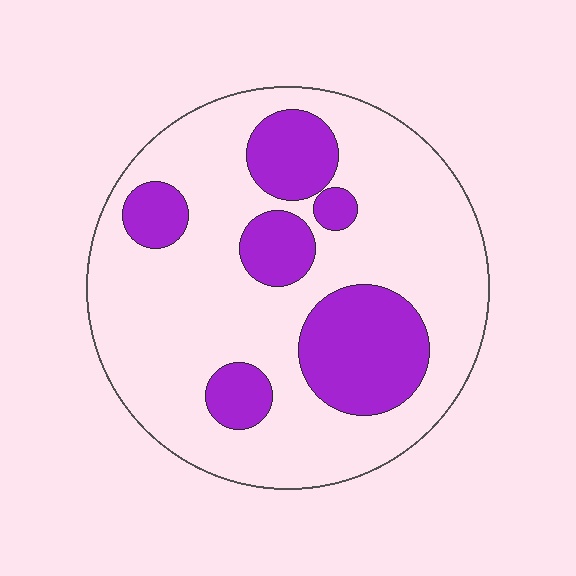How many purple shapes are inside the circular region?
6.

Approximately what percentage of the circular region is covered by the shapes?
Approximately 25%.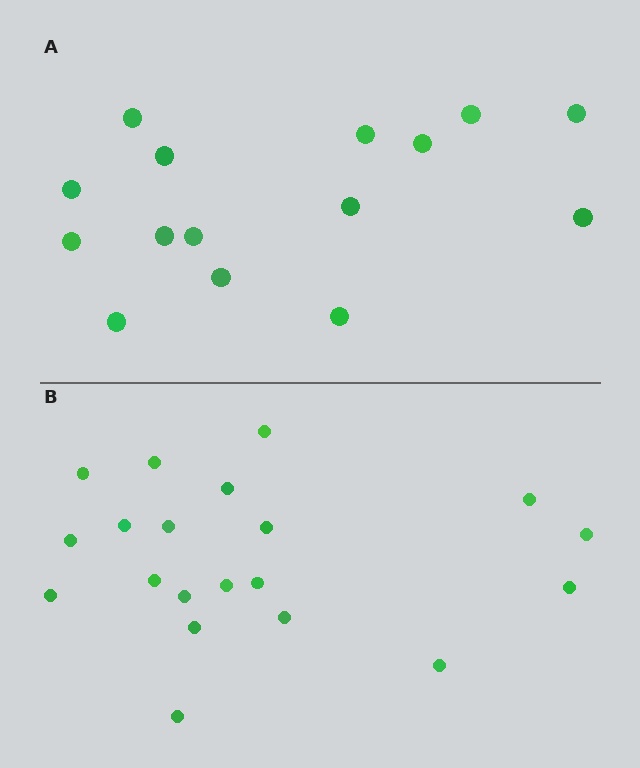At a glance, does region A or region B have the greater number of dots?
Region B (the bottom region) has more dots.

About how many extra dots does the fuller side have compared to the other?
Region B has about 5 more dots than region A.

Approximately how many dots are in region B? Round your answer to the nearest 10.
About 20 dots.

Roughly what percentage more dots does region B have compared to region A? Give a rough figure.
About 35% more.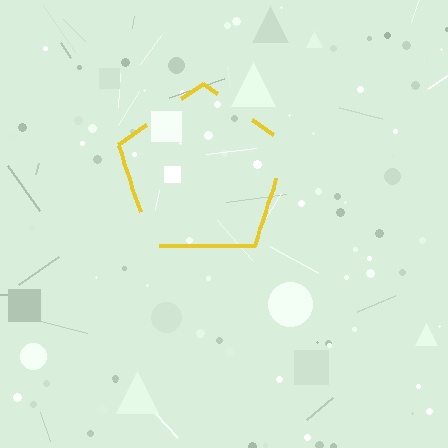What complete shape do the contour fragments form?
The contour fragments form a pentagon.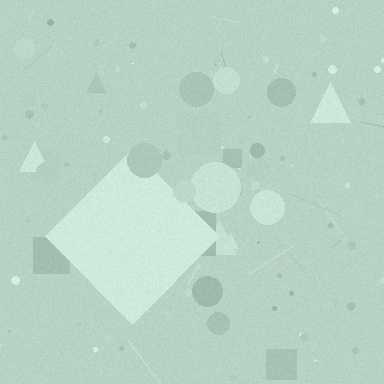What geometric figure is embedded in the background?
A diamond is embedded in the background.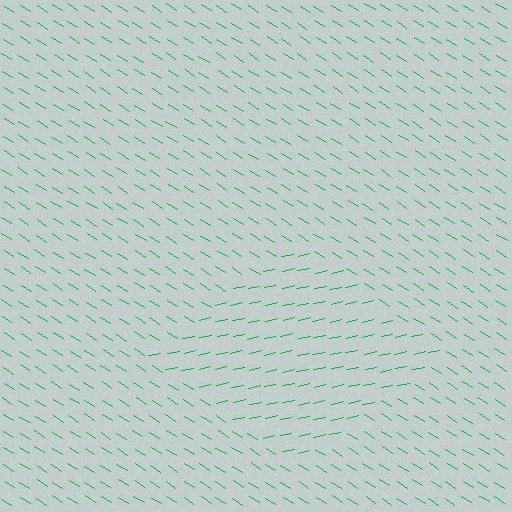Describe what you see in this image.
The image is filled with small green line segments. A diamond region in the image has lines oriented differently from the surrounding lines, creating a visible texture boundary.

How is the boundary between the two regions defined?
The boundary is defined purely by a change in line orientation (approximately 45 degrees difference). All lines are the same color and thickness.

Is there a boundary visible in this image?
Yes, there is a texture boundary formed by a change in line orientation.